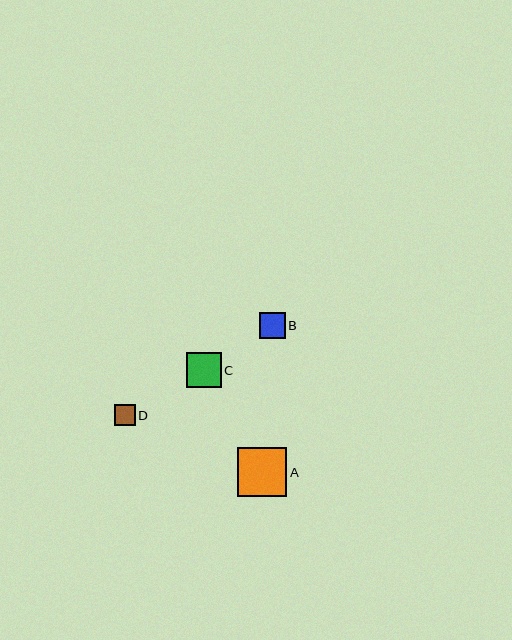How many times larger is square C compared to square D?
Square C is approximately 1.7 times the size of square D.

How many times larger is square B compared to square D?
Square B is approximately 1.3 times the size of square D.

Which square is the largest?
Square A is the largest with a size of approximately 49 pixels.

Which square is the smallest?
Square D is the smallest with a size of approximately 20 pixels.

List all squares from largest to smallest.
From largest to smallest: A, C, B, D.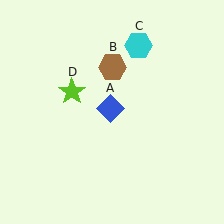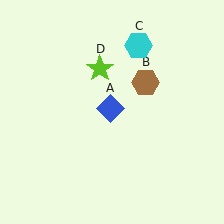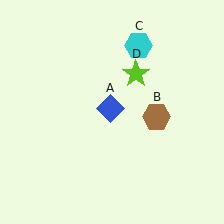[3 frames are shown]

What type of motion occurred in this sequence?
The brown hexagon (object B), lime star (object D) rotated clockwise around the center of the scene.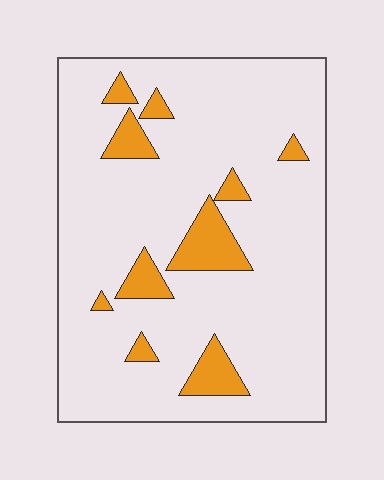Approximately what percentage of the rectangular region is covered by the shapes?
Approximately 10%.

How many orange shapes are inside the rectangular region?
10.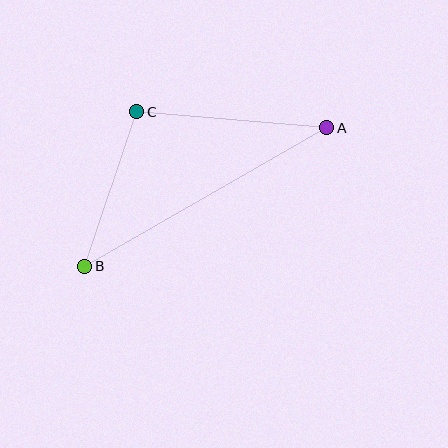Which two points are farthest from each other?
Points A and B are farthest from each other.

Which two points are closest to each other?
Points B and C are closest to each other.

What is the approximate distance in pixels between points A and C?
The distance between A and C is approximately 191 pixels.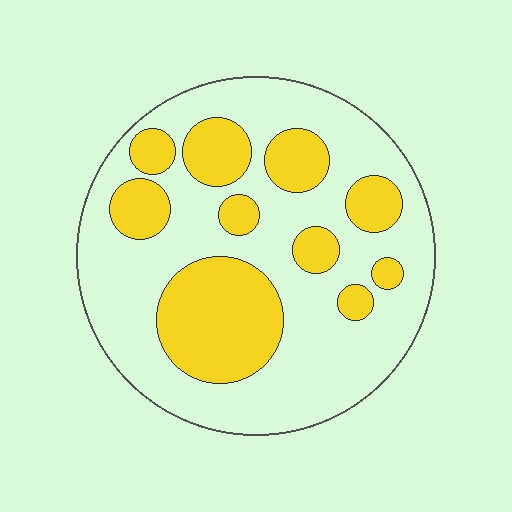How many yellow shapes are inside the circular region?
10.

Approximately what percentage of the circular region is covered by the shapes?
Approximately 30%.